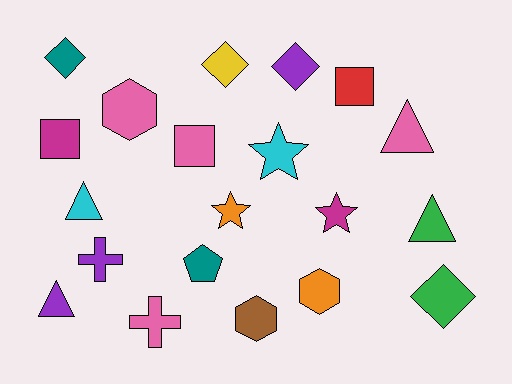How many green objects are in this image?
There are 2 green objects.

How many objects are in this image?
There are 20 objects.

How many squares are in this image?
There are 3 squares.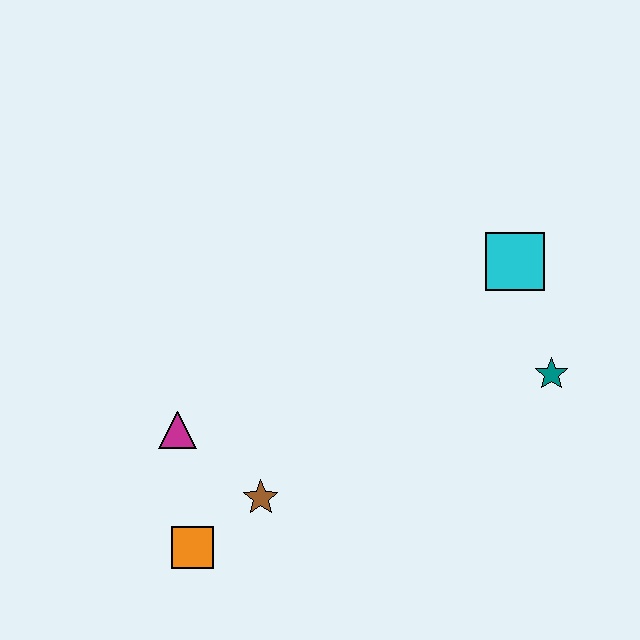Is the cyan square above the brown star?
Yes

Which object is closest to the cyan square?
The teal star is closest to the cyan square.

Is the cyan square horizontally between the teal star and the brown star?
Yes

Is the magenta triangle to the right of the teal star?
No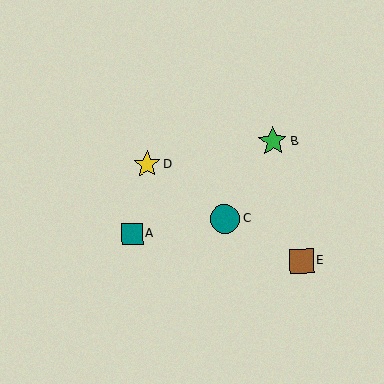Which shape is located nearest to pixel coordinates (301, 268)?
The brown square (labeled E) at (302, 261) is nearest to that location.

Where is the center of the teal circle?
The center of the teal circle is at (225, 219).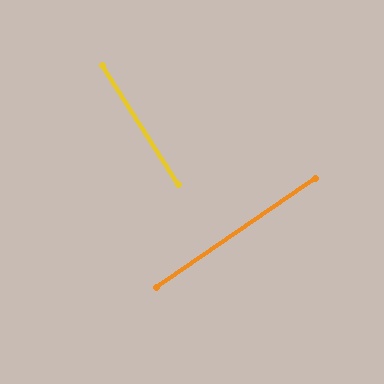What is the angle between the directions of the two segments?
Approximately 88 degrees.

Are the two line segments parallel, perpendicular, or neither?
Perpendicular — they meet at approximately 88°.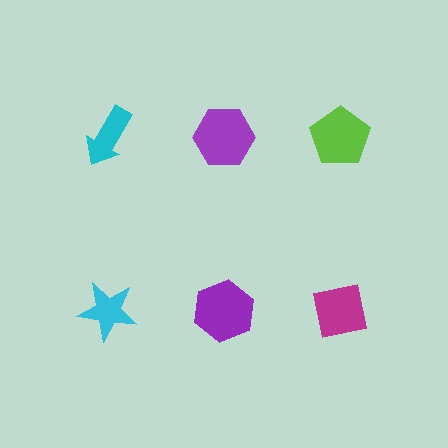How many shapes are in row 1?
3 shapes.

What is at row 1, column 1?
A cyan arrow.